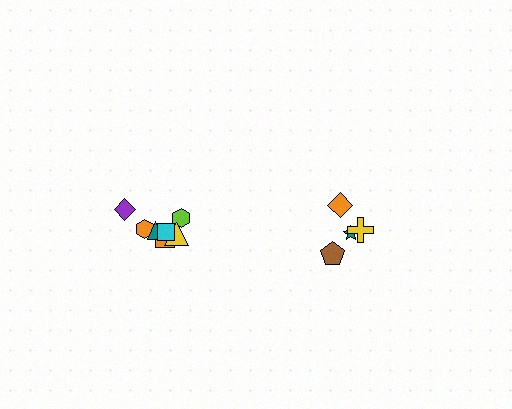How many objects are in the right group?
There are 4 objects.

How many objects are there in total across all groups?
There are 11 objects.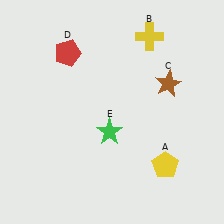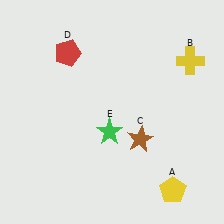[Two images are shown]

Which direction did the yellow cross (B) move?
The yellow cross (B) moved right.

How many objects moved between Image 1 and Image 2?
3 objects moved between the two images.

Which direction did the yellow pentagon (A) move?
The yellow pentagon (A) moved down.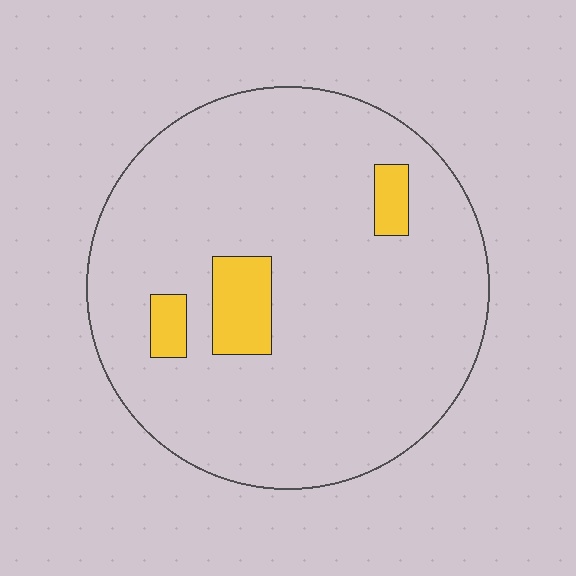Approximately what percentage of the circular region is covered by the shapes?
Approximately 10%.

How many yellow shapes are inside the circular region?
3.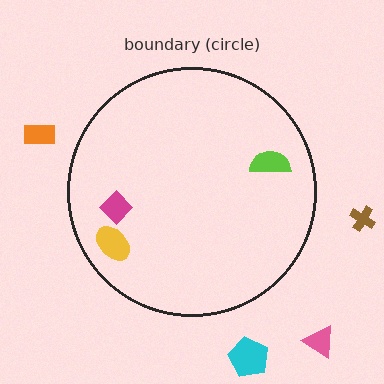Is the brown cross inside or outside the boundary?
Outside.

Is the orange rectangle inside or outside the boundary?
Outside.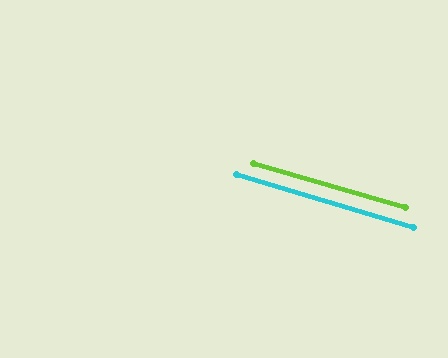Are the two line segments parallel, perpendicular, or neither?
Parallel — their directions differ by only 0.6°.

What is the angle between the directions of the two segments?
Approximately 1 degree.